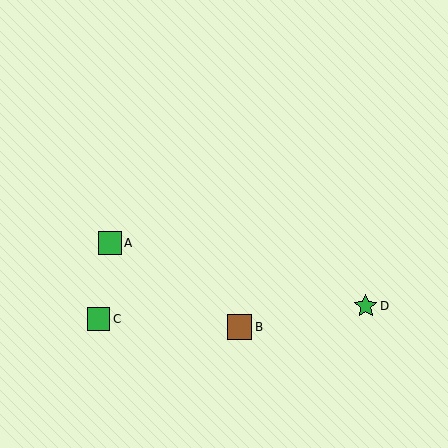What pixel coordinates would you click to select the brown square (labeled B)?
Click at (239, 327) to select the brown square B.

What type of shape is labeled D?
Shape D is a green star.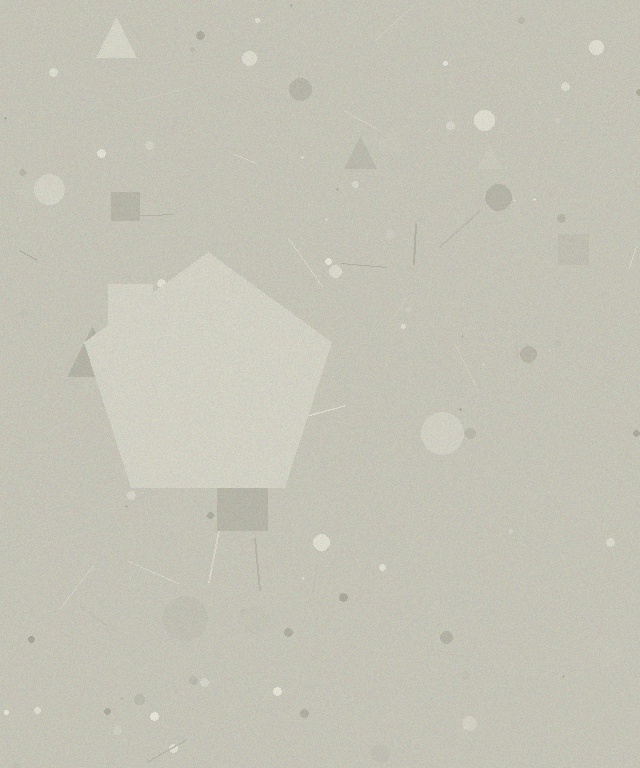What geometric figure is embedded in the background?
A pentagon is embedded in the background.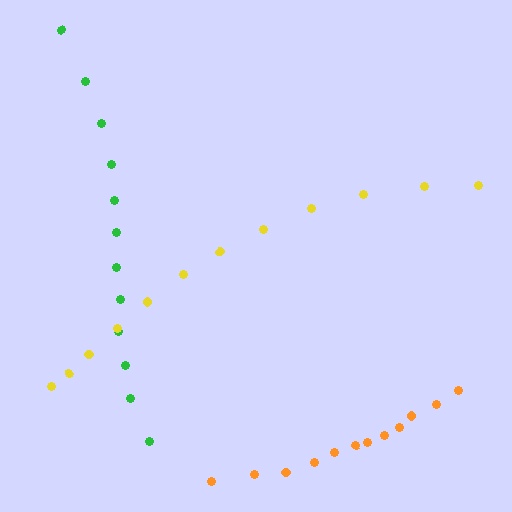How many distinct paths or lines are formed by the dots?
There are 3 distinct paths.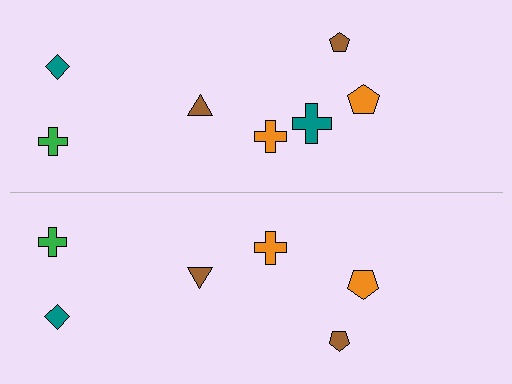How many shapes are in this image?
There are 13 shapes in this image.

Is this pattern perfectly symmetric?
No, the pattern is not perfectly symmetric. A teal cross is missing from the bottom side.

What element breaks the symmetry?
A teal cross is missing from the bottom side.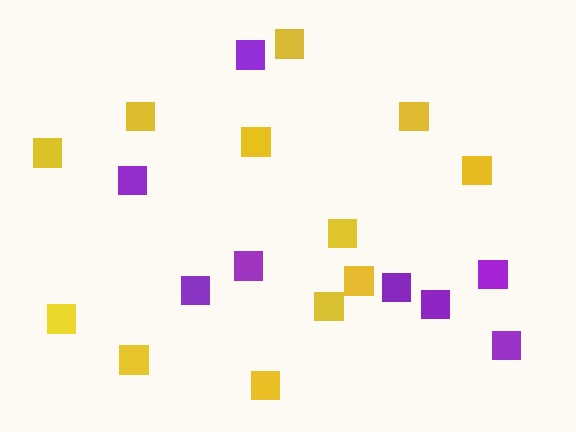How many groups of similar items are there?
There are 2 groups: one group of yellow squares (12) and one group of purple squares (8).